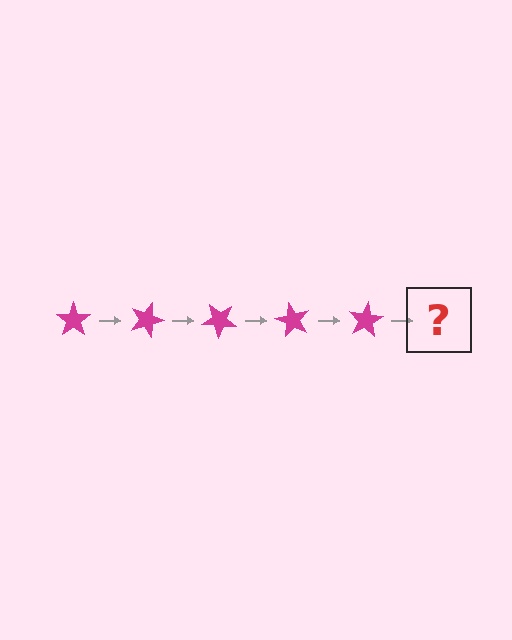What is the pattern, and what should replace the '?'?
The pattern is that the star rotates 20 degrees each step. The '?' should be a magenta star rotated 100 degrees.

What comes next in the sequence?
The next element should be a magenta star rotated 100 degrees.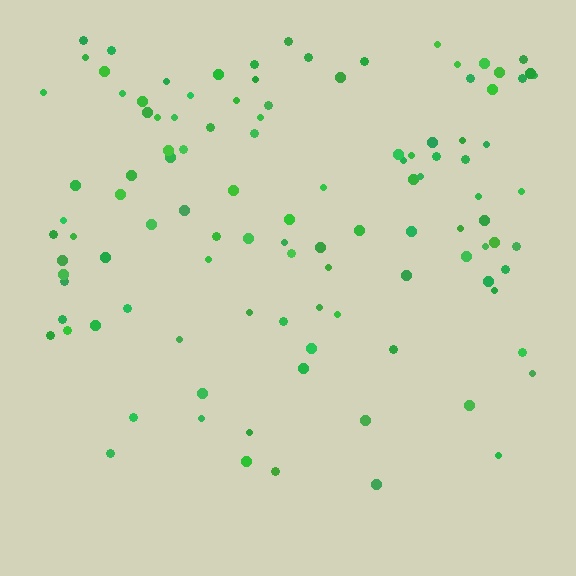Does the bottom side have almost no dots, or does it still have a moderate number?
Still a moderate number, just noticeably fewer than the top.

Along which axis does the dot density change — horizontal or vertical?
Vertical.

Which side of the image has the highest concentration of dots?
The top.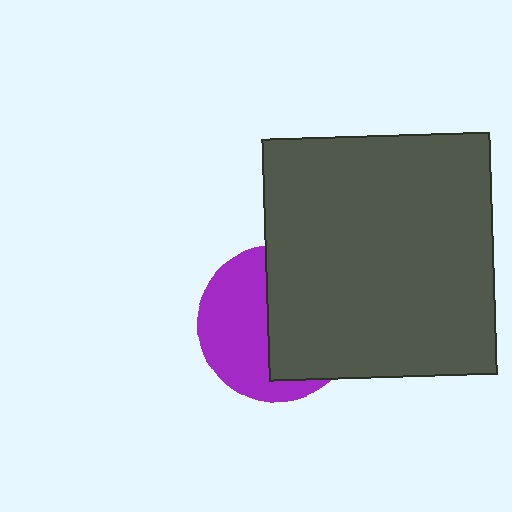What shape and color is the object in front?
The object in front is a dark gray rectangle.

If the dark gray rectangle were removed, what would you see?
You would see the complete purple circle.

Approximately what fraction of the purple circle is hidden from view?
Roughly 52% of the purple circle is hidden behind the dark gray rectangle.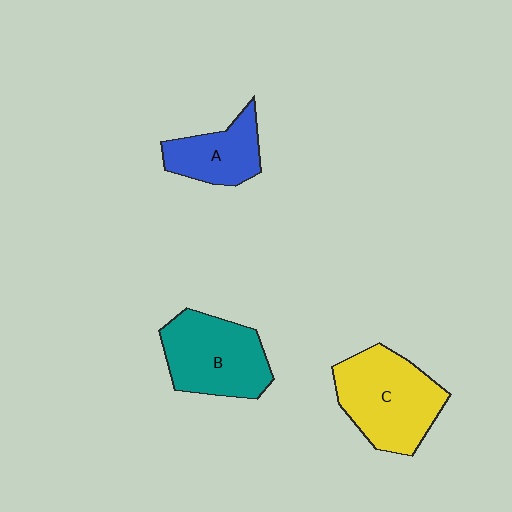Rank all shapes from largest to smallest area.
From largest to smallest: C (yellow), B (teal), A (blue).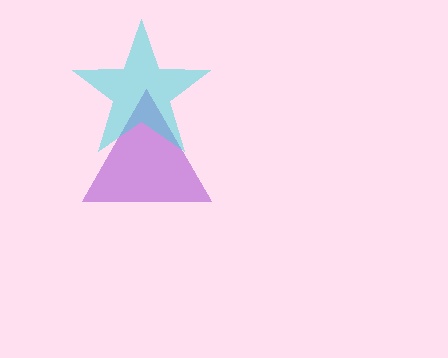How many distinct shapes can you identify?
There are 2 distinct shapes: a purple triangle, a cyan star.